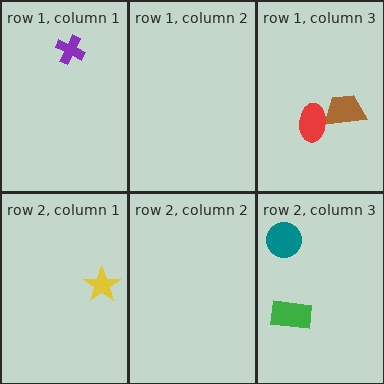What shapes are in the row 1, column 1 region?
The purple cross.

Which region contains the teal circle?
The row 2, column 3 region.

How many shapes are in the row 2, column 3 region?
2.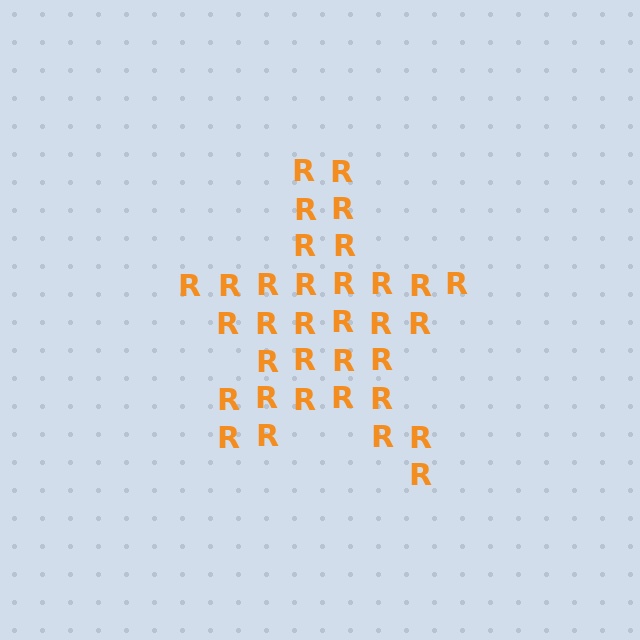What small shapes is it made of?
It is made of small letter R's.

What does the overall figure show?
The overall figure shows a star.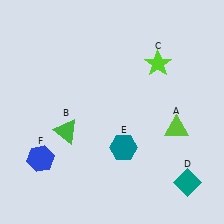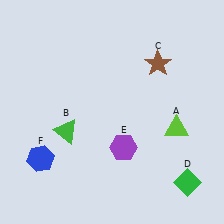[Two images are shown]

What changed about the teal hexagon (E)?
In Image 1, E is teal. In Image 2, it changed to purple.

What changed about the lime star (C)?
In Image 1, C is lime. In Image 2, it changed to brown.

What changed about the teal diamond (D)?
In Image 1, D is teal. In Image 2, it changed to green.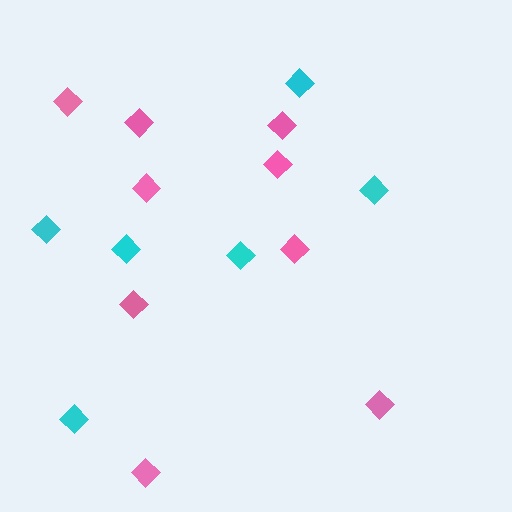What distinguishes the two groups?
There are 2 groups: one group of pink diamonds (9) and one group of cyan diamonds (6).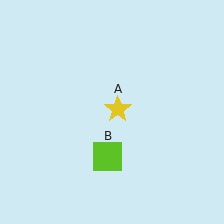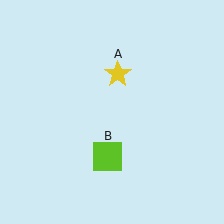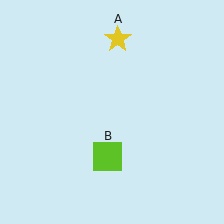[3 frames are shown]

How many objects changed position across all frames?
1 object changed position: yellow star (object A).